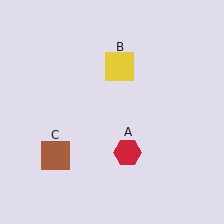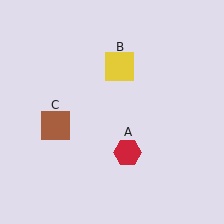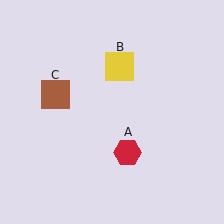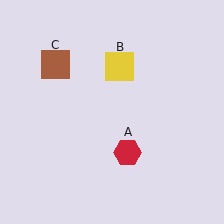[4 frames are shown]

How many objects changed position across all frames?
1 object changed position: brown square (object C).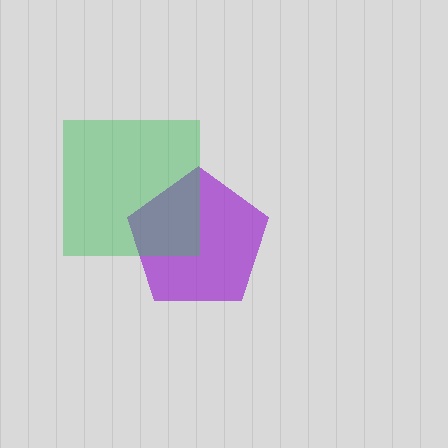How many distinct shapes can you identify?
There are 2 distinct shapes: a purple pentagon, a green square.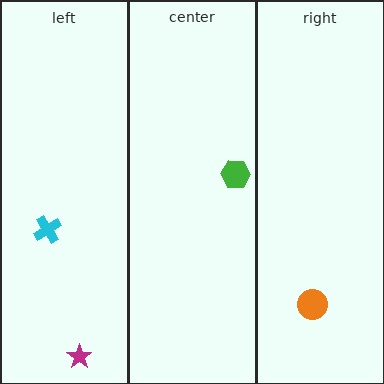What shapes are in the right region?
The orange circle.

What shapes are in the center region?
The green hexagon.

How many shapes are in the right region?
1.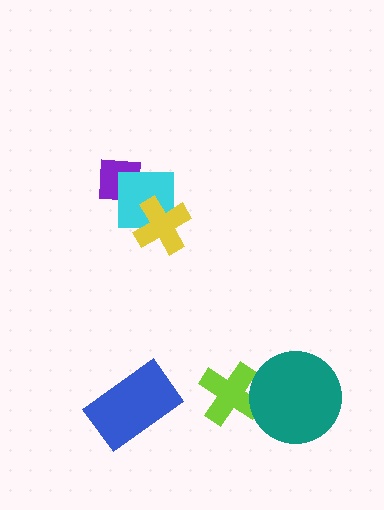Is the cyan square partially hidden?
Yes, it is partially covered by another shape.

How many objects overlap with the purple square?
1 object overlaps with the purple square.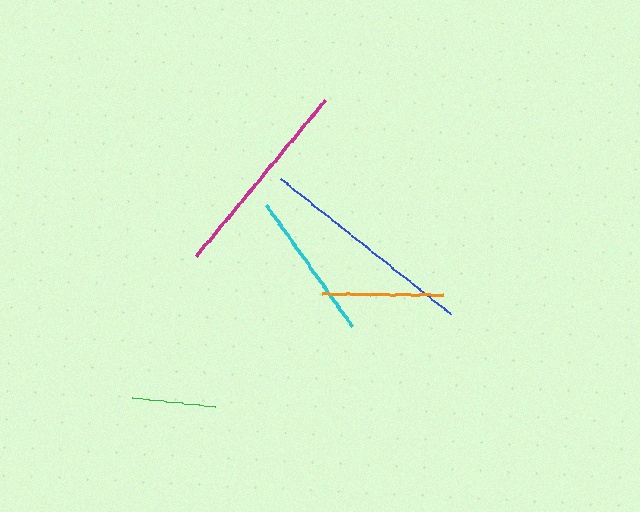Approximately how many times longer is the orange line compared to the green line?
The orange line is approximately 1.4 times the length of the green line.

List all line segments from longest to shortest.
From longest to shortest: blue, magenta, cyan, orange, green.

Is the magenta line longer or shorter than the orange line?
The magenta line is longer than the orange line.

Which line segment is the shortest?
The green line is the shortest at approximately 84 pixels.